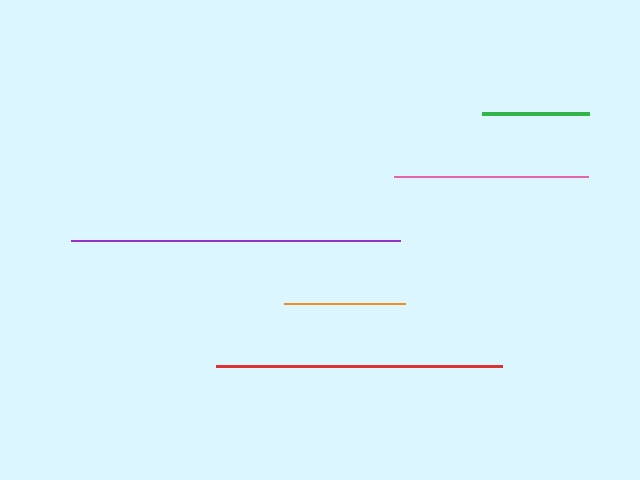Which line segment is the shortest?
The green line is the shortest at approximately 107 pixels.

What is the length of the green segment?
The green segment is approximately 107 pixels long.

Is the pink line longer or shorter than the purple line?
The purple line is longer than the pink line.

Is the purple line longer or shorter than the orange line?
The purple line is longer than the orange line.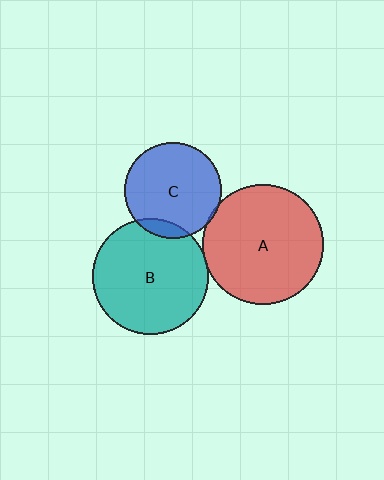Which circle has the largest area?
Circle A (red).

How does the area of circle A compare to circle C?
Approximately 1.6 times.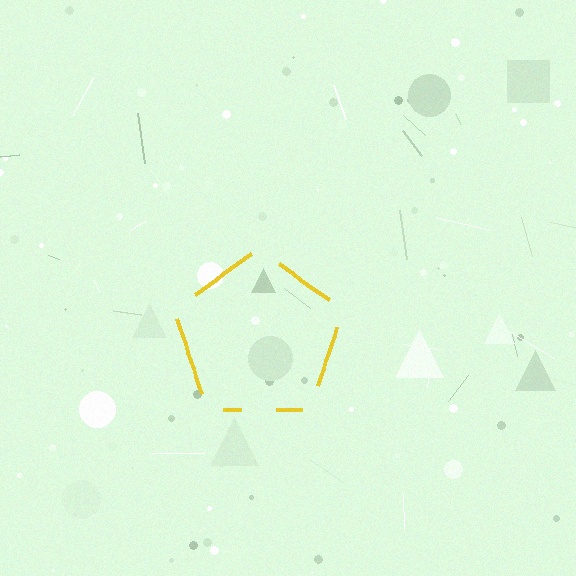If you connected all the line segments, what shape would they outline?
They would outline a pentagon.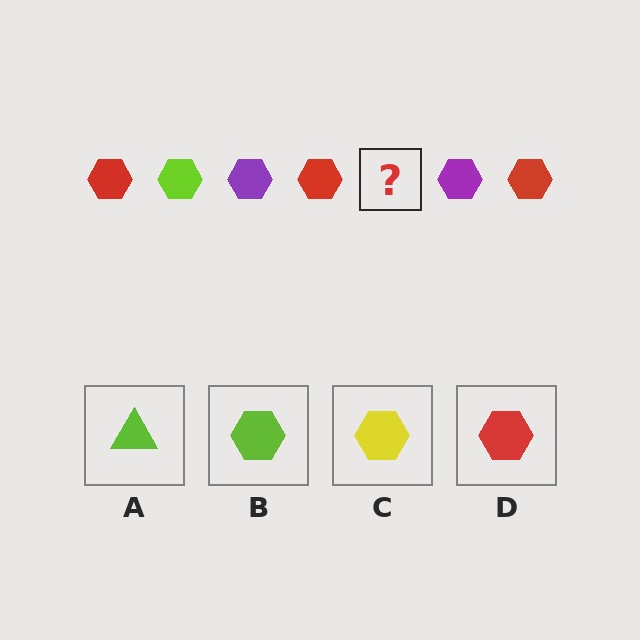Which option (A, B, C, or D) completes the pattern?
B.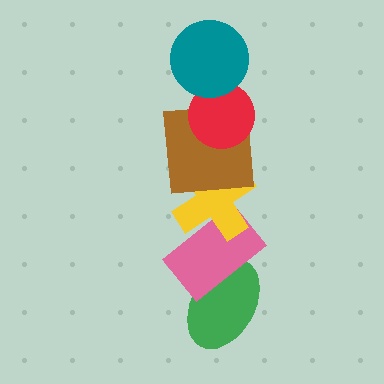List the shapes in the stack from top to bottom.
From top to bottom: the teal circle, the red circle, the brown square, the yellow cross, the pink rectangle, the green ellipse.